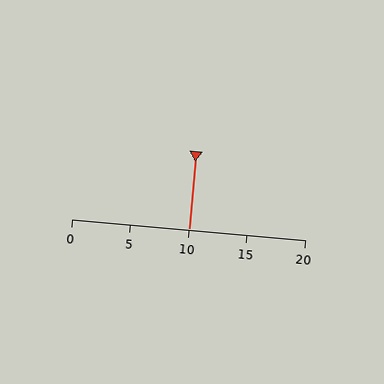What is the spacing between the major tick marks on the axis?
The major ticks are spaced 5 apart.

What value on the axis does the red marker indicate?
The marker indicates approximately 10.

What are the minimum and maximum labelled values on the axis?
The axis runs from 0 to 20.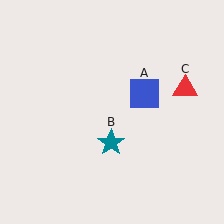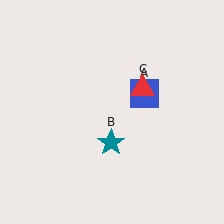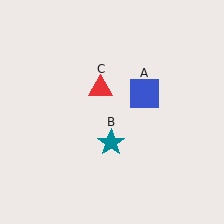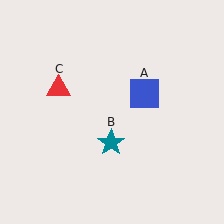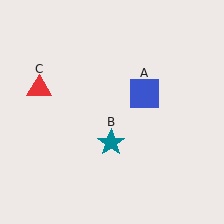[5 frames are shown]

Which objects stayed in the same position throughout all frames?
Blue square (object A) and teal star (object B) remained stationary.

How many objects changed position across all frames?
1 object changed position: red triangle (object C).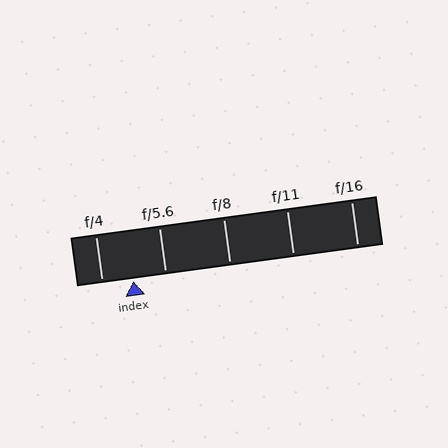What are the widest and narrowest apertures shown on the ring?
The widest aperture shown is f/4 and the narrowest is f/16.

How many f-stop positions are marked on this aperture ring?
There are 5 f-stop positions marked.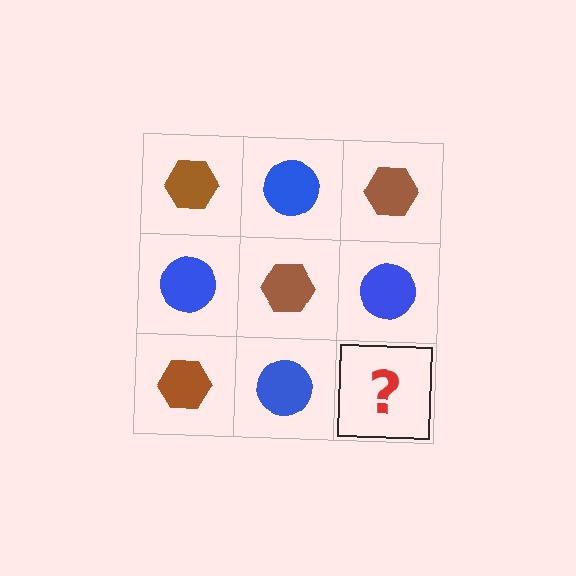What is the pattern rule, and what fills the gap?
The rule is that it alternates brown hexagon and blue circle in a checkerboard pattern. The gap should be filled with a brown hexagon.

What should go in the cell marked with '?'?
The missing cell should contain a brown hexagon.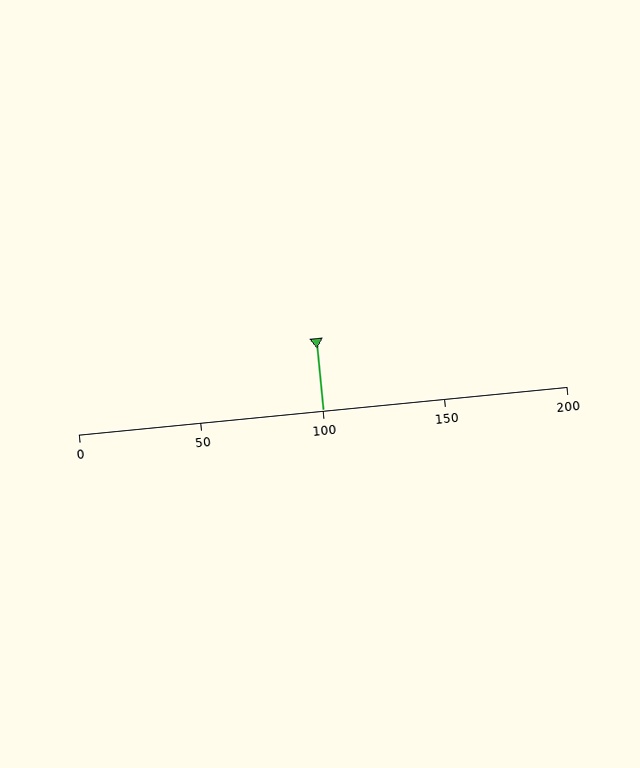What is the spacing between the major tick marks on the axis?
The major ticks are spaced 50 apart.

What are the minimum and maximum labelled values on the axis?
The axis runs from 0 to 200.